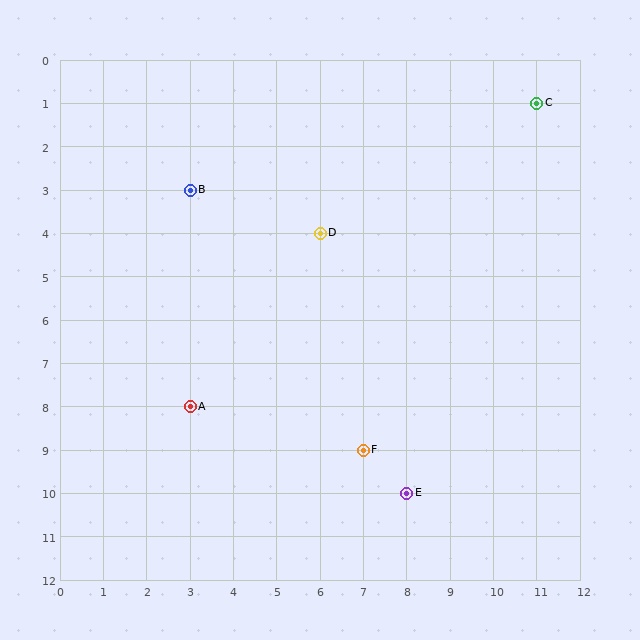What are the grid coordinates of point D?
Point D is at grid coordinates (6, 4).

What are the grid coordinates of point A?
Point A is at grid coordinates (3, 8).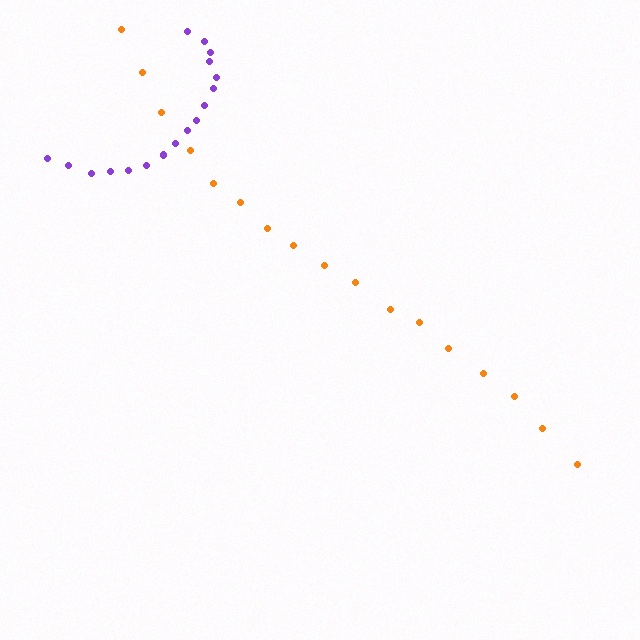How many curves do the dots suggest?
There are 2 distinct paths.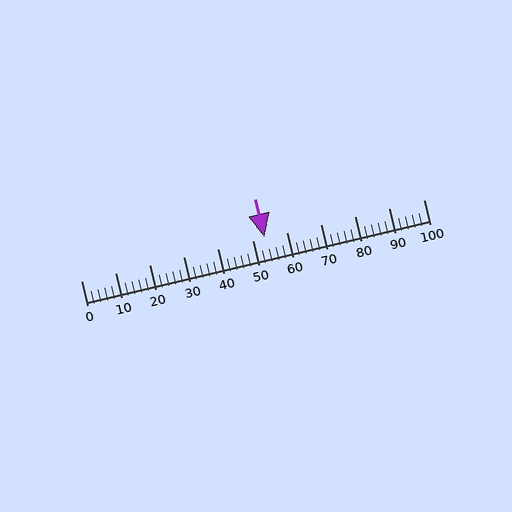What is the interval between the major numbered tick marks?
The major tick marks are spaced 10 units apart.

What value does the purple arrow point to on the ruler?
The purple arrow points to approximately 54.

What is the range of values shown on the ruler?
The ruler shows values from 0 to 100.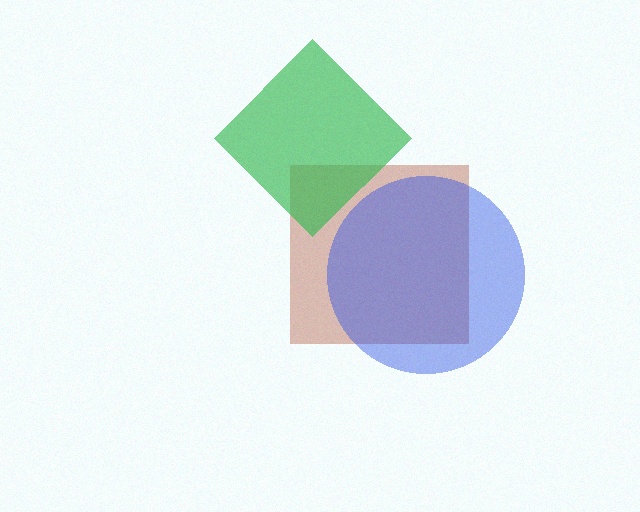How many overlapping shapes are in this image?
There are 3 overlapping shapes in the image.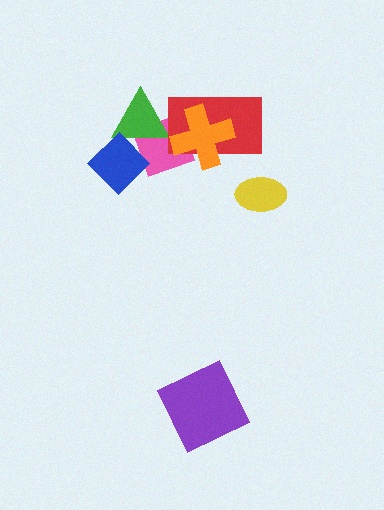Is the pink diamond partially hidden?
Yes, it is partially covered by another shape.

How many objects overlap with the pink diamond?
4 objects overlap with the pink diamond.